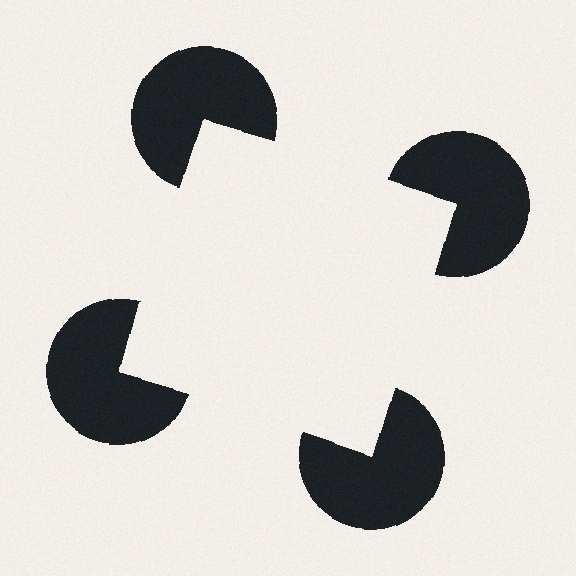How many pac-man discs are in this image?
There are 4 — one at each vertex of the illusory square.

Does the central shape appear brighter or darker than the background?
It typically appears slightly brighter than the background, even though no actual brightness change is drawn.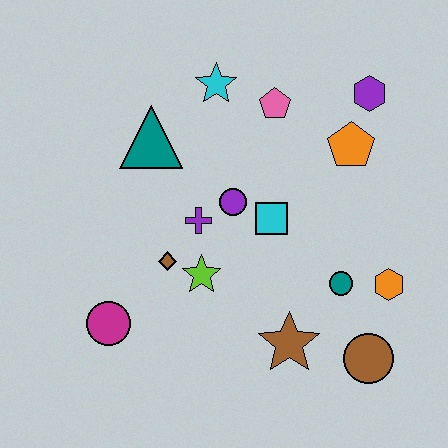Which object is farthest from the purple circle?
The brown circle is farthest from the purple circle.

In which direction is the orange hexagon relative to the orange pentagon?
The orange hexagon is below the orange pentagon.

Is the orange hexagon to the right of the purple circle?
Yes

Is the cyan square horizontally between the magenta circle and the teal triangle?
No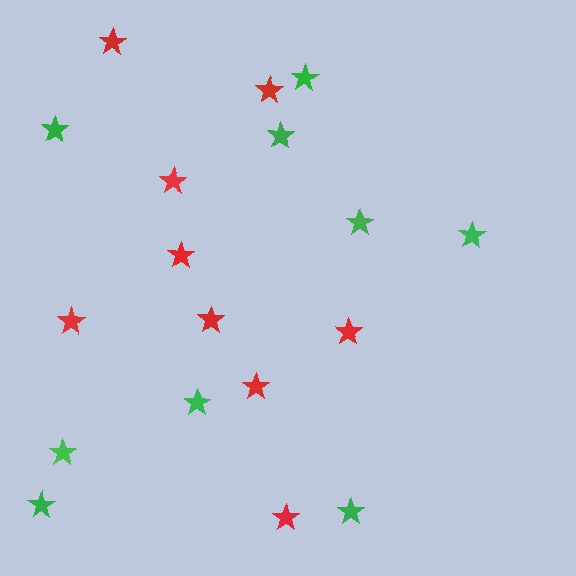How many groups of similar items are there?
There are 2 groups: one group of green stars (9) and one group of red stars (9).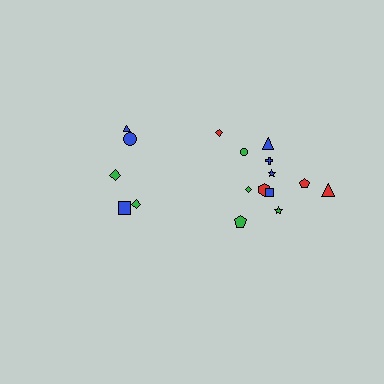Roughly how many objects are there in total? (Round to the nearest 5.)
Roughly 15 objects in total.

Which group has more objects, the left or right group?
The right group.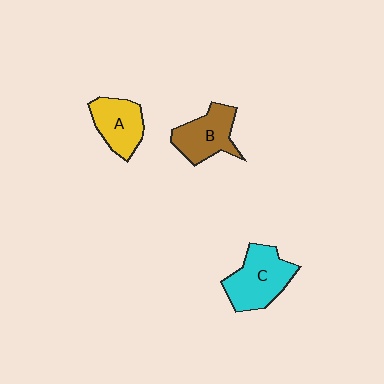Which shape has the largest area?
Shape C (cyan).